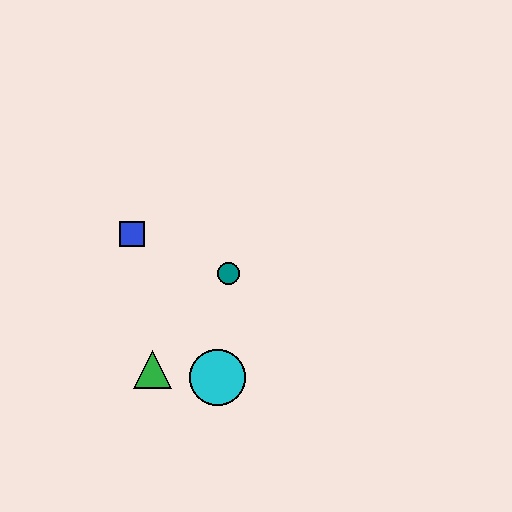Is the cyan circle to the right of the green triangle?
Yes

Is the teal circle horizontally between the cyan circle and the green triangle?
No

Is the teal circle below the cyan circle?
No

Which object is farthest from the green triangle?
The blue square is farthest from the green triangle.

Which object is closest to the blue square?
The teal circle is closest to the blue square.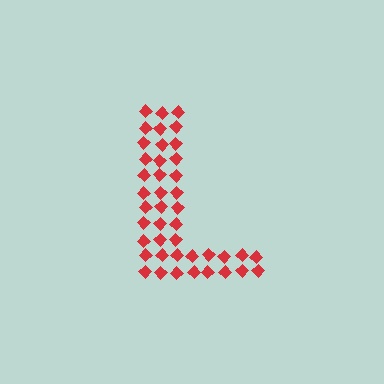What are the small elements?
The small elements are diamonds.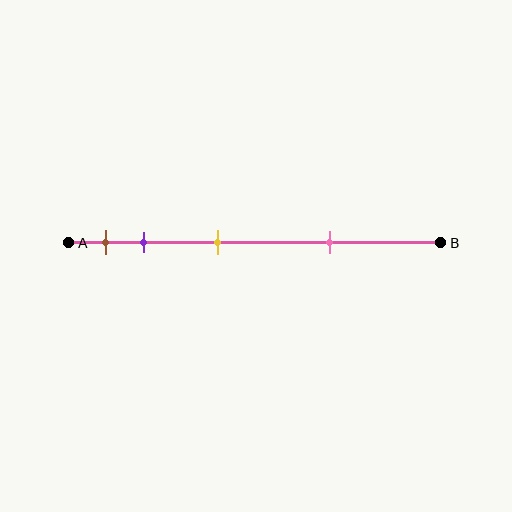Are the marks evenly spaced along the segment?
No, the marks are not evenly spaced.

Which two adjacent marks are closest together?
The brown and purple marks are the closest adjacent pair.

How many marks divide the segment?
There are 4 marks dividing the segment.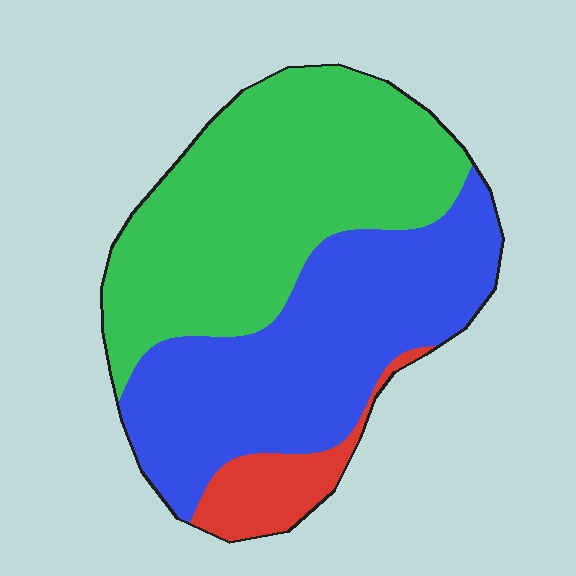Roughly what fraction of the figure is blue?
Blue covers roughly 45% of the figure.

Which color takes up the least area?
Red, at roughly 10%.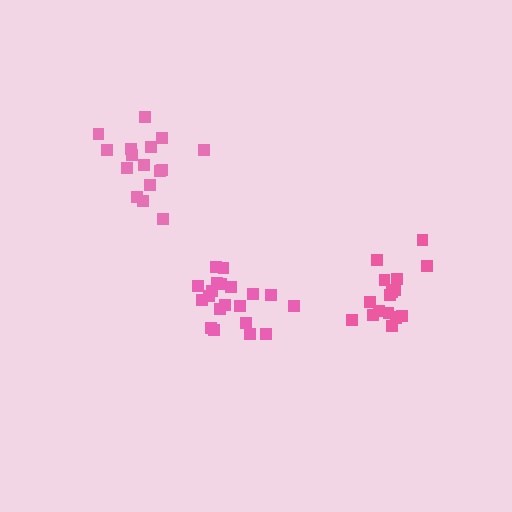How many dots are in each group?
Group 1: 20 dots, Group 2: 17 dots, Group 3: 16 dots (53 total).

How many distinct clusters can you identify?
There are 3 distinct clusters.